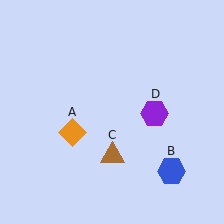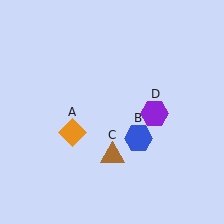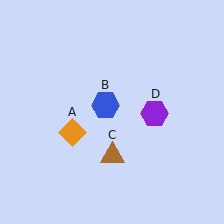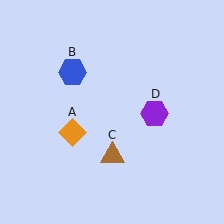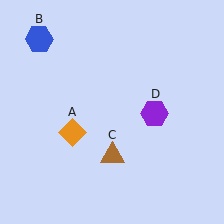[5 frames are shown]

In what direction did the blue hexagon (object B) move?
The blue hexagon (object B) moved up and to the left.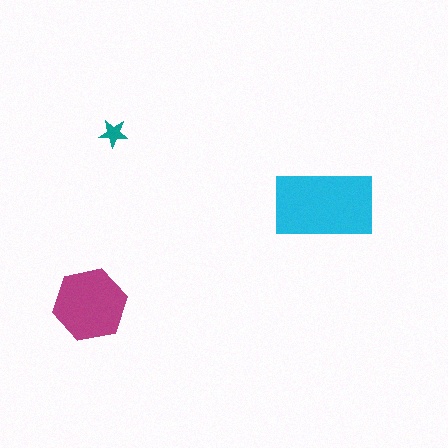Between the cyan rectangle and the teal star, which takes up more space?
The cyan rectangle.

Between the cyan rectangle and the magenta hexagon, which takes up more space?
The cyan rectangle.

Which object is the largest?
The cyan rectangle.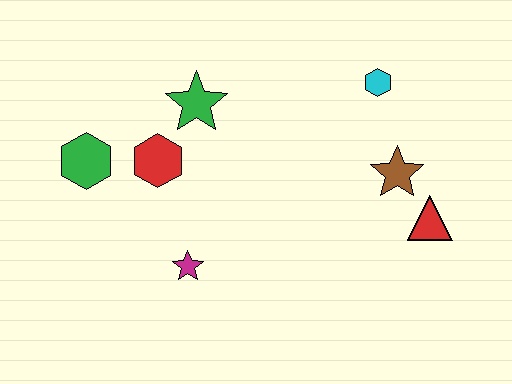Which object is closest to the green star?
The red hexagon is closest to the green star.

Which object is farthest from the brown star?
The green hexagon is farthest from the brown star.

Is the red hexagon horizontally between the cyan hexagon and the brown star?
No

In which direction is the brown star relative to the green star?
The brown star is to the right of the green star.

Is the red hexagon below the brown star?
No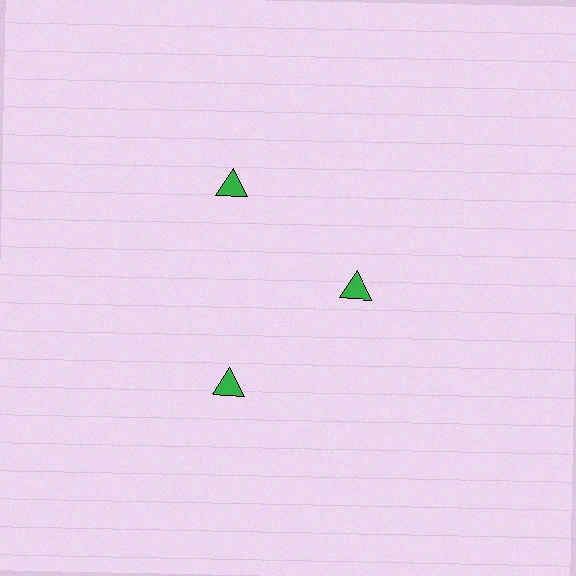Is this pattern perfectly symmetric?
No. The 3 green triangles are arranged in a ring, but one element near the 3 o'clock position is pulled inward toward the center, breaking the 3-fold rotational symmetry.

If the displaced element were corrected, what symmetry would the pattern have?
It would have 3-fold rotational symmetry — the pattern would map onto itself every 120 degrees.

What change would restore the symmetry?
The symmetry would be restored by moving it outward, back onto the ring so that all 3 triangles sit at equal angles and equal distance from the center.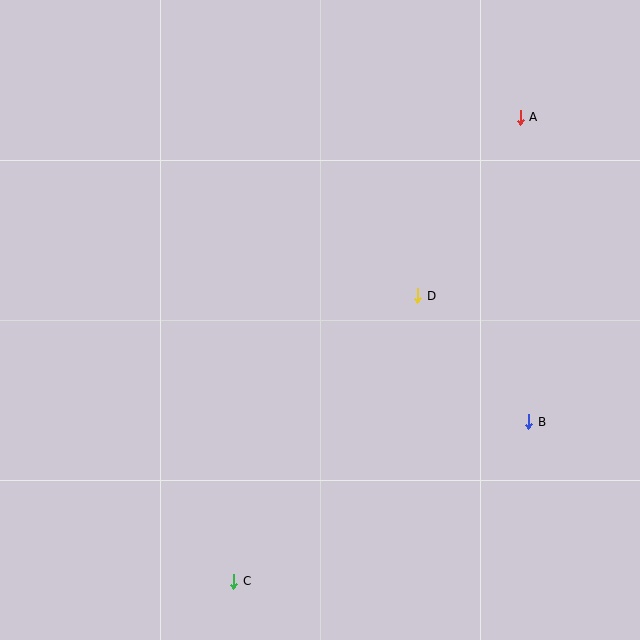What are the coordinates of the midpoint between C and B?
The midpoint between C and B is at (381, 501).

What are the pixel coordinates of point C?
Point C is at (234, 581).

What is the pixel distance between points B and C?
The distance between B and C is 335 pixels.